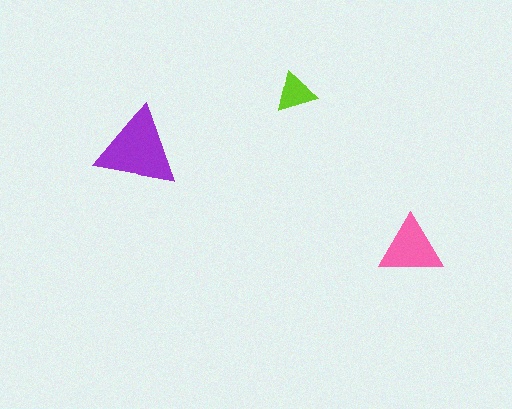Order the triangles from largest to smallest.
the purple one, the pink one, the lime one.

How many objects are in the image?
There are 3 objects in the image.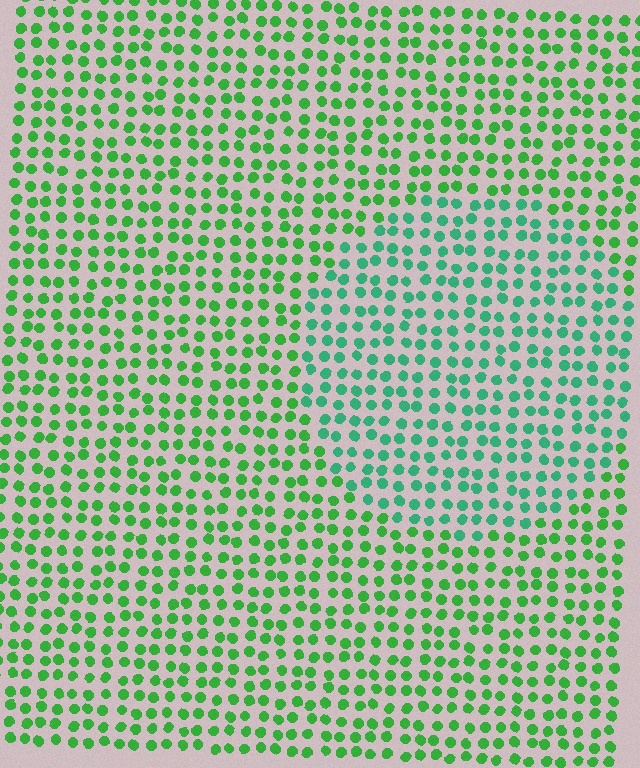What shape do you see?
I see a circle.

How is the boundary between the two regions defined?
The boundary is defined purely by a slight shift in hue (about 31 degrees). Spacing, size, and orientation are identical on both sides.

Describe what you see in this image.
The image is filled with small green elements in a uniform arrangement. A circle-shaped region is visible where the elements are tinted to a slightly different hue, forming a subtle color boundary.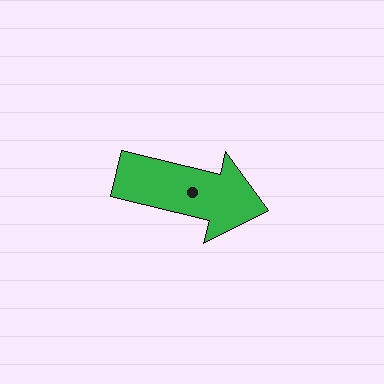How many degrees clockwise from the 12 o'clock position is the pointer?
Approximately 104 degrees.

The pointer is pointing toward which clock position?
Roughly 3 o'clock.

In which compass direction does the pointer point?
East.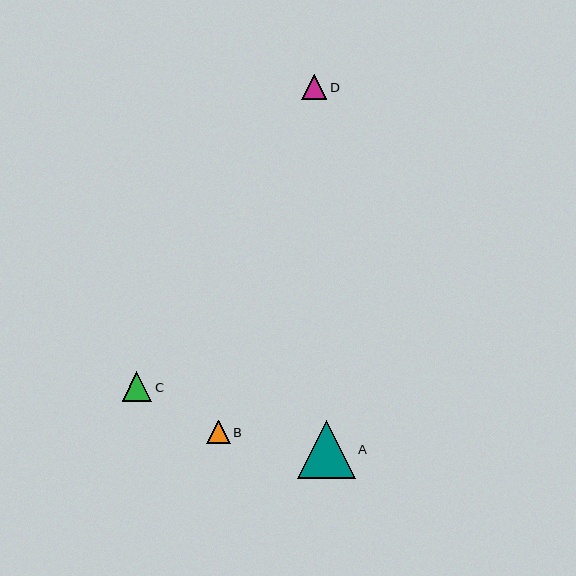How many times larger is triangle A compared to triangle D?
Triangle A is approximately 2.3 times the size of triangle D.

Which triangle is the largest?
Triangle A is the largest with a size of approximately 58 pixels.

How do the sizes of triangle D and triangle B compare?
Triangle D and triangle B are approximately the same size.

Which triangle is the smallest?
Triangle B is the smallest with a size of approximately 23 pixels.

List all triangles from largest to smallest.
From largest to smallest: A, C, D, B.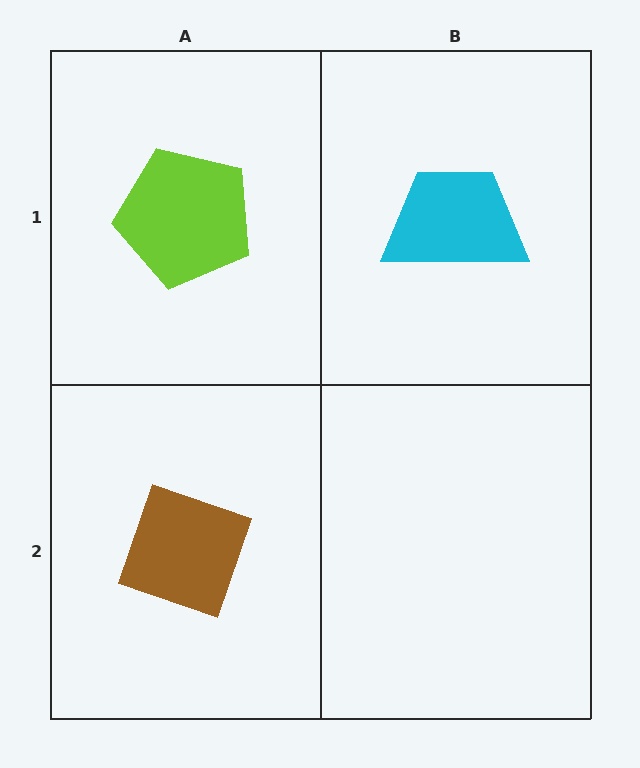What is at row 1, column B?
A cyan trapezoid.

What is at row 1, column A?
A lime pentagon.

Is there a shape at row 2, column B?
No, that cell is empty.